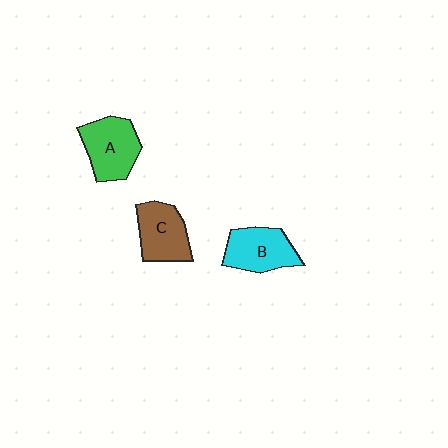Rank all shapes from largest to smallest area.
From largest to smallest: A (green), B (cyan), C (brown).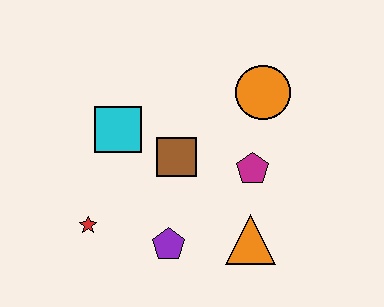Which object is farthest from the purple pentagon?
The orange circle is farthest from the purple pentagon.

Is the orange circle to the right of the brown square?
Yes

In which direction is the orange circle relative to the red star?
The orange circle is to the right of the red star.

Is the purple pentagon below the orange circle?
Yes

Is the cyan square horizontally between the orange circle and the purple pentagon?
No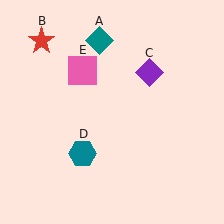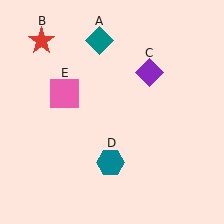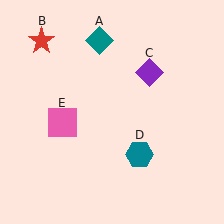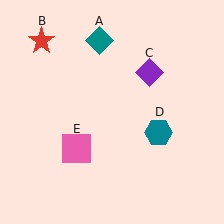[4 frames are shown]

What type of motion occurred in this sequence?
The teal hexagon (object D), pink square (object E) rotated counterclockwise around the center of the scene.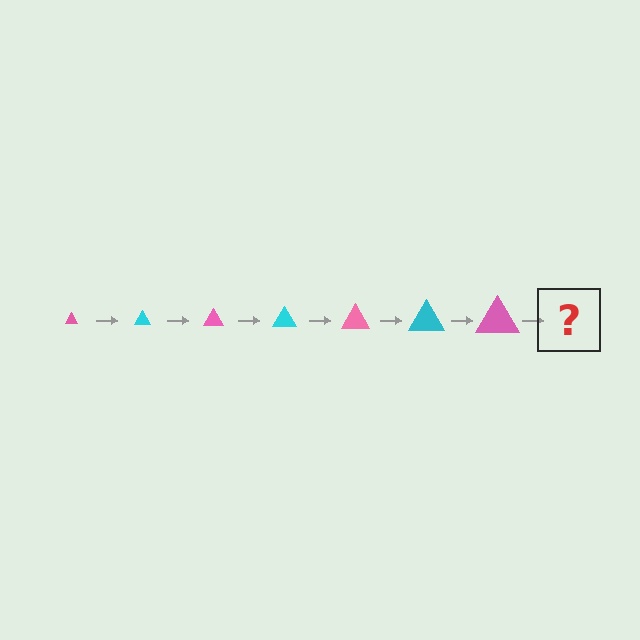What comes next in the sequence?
The next element should be a cyan triangle, larger than the previous one.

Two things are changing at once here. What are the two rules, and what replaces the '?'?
The two rules are that the triangle grows larger each step and the color cycles through pink and cyan. The '?' should be a cyan triangle, larger than the previous one.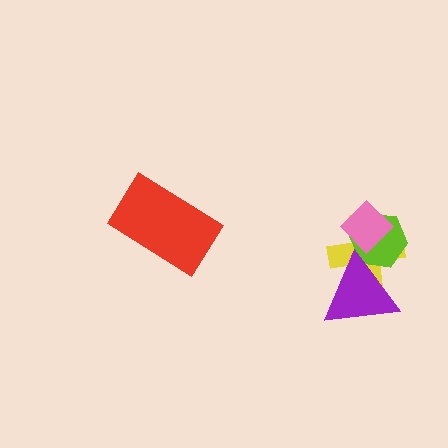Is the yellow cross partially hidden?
Yes, it is partially covered by another shape.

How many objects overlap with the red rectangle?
0 objects overlap with the red rectangle.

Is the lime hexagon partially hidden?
Yes, it is partially covered by another shape.